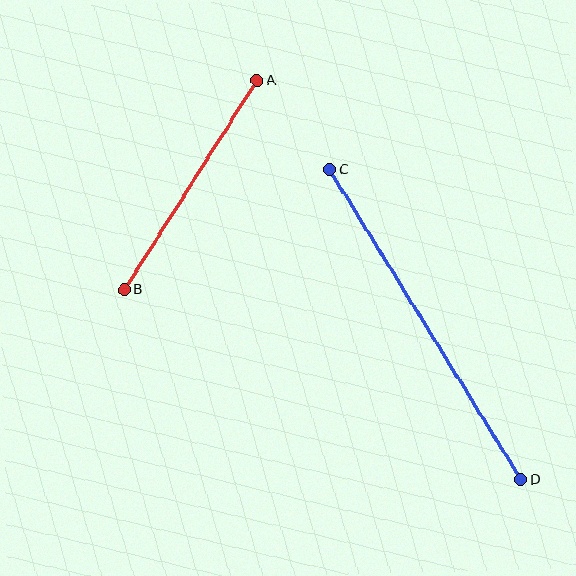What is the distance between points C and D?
The distance is approximately 364 pixels.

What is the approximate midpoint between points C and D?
The midpoint is at approximately (425, 325) pixels.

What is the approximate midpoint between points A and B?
The midpoint is at approximately (191, 185) pixels.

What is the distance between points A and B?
The distance is approximately 248 pixels.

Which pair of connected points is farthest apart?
Points C and D are farthest apart.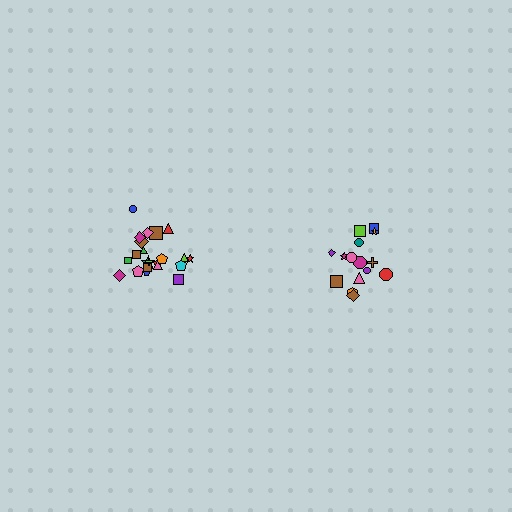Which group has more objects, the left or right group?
The left group.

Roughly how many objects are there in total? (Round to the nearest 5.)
Roughly 35 objects in total.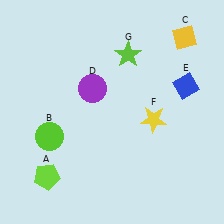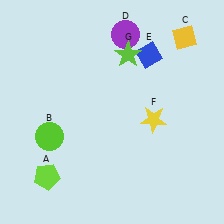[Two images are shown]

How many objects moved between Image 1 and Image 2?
2 objects moved between the two images.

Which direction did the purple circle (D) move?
The purple circle (D) moved up.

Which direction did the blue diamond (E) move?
The blue diamond (E) moved left.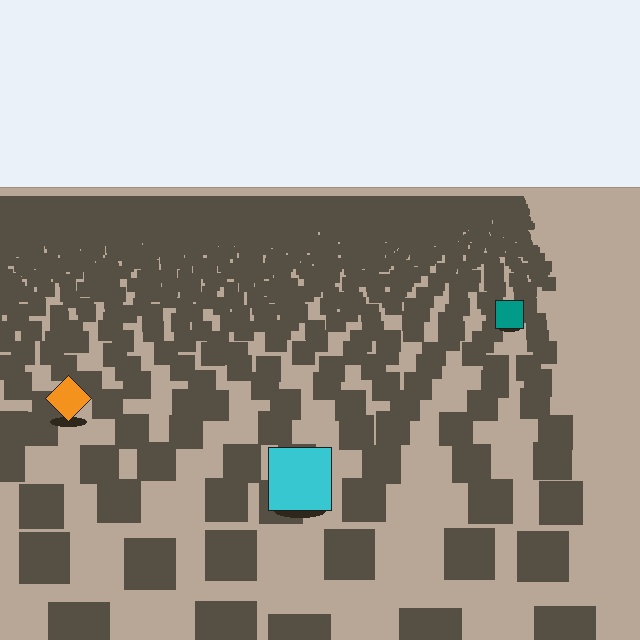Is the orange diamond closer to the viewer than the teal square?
Yes. The orange diamond is closer — you can tell from the texture gradient: the ground texture is coarser near it.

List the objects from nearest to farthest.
From nearest to farthest: the cyan square, the orange diamond, the teal square.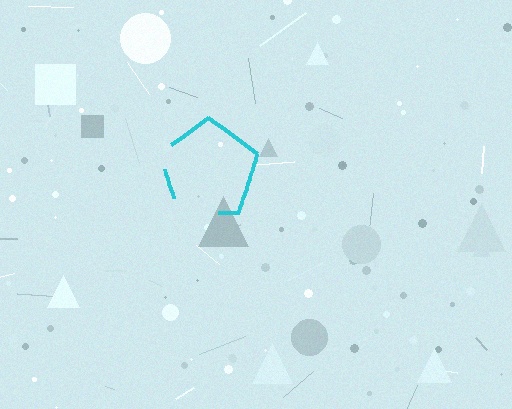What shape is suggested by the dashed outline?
The dashed outline suggests a pentagon.